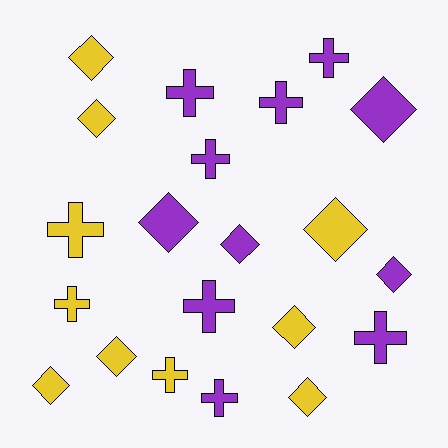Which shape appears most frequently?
Diamond, with 11 objects.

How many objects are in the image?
There are 21 objects.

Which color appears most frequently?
Purple, with 11 objects.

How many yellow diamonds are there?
There are 7 yellow diamonds.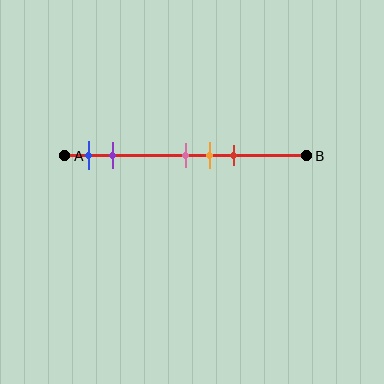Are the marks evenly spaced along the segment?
No, the marks are not evenly spaced.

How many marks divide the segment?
There are 5 marks dividing the segment.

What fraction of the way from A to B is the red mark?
The red mark is approximately 70% (0.7) of the way from A to B.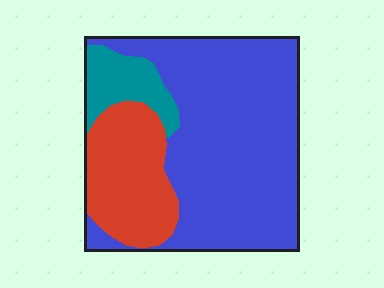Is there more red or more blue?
Blue.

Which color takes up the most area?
Blue, at roughly 65%.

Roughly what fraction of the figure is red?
Red takes up between a sixth and a third of the figure.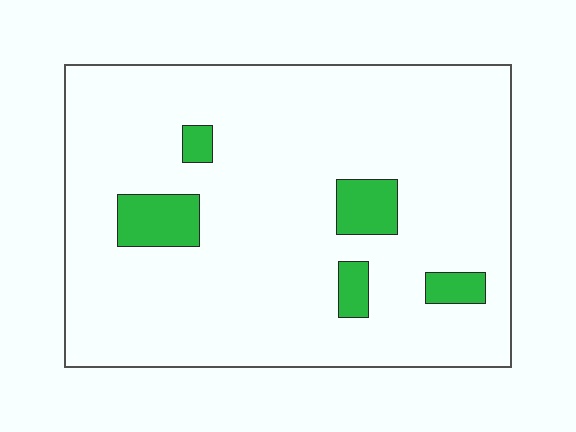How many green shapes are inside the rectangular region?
5.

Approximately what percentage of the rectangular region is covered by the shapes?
Approximately 10%.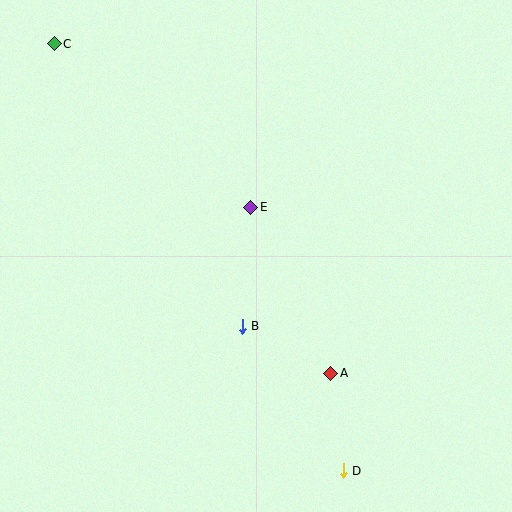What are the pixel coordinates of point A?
Point A is at (331, 373).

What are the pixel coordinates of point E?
Point E is at (251, 207).